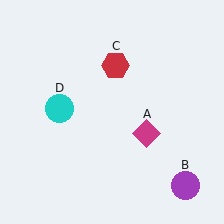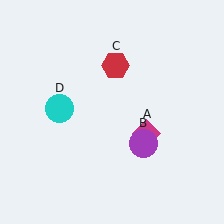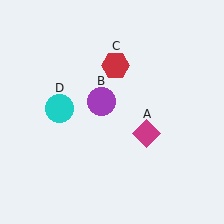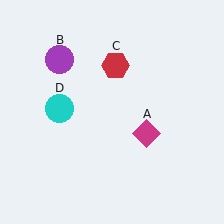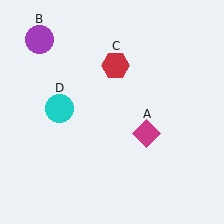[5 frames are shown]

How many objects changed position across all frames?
1 object changed position: purple circle (object B).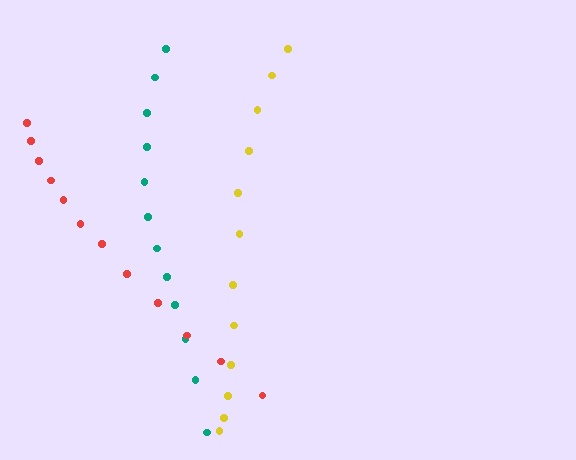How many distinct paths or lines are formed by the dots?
There are 3 distinct paths.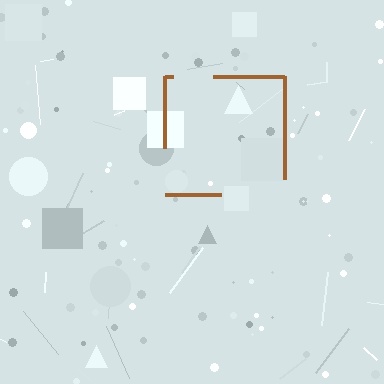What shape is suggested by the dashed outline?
The dashed outline suggests a square.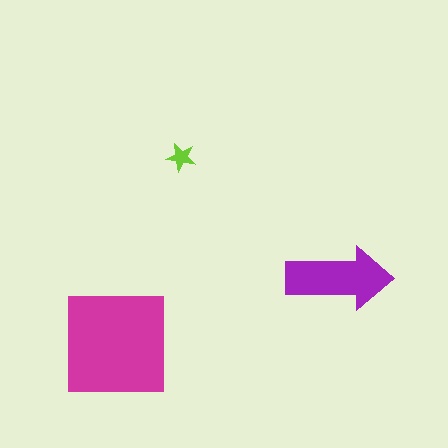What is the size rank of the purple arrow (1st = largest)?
2nd.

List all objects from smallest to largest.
The lime star, the purple arrow, the magenta square.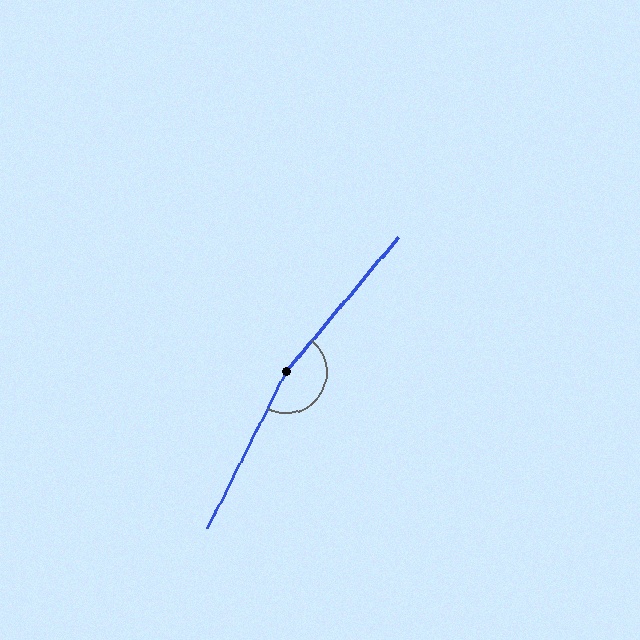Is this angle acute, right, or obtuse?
It is obtuse.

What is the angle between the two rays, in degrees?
Approximately 167 degrees.